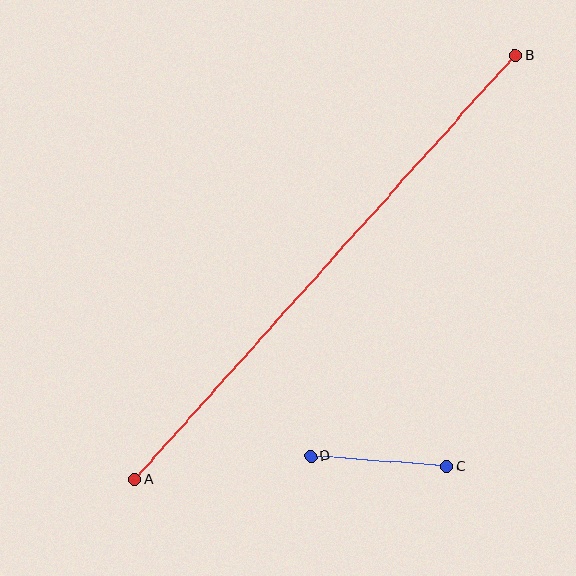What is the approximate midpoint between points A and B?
The midpoint is at approximately (325, 267) pixels.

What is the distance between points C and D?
The distance is approximately 136 pixels.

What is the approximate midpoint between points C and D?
The midpoint is at approximately (379, 461) pixels.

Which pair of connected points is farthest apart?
Points A and B are farthest apart.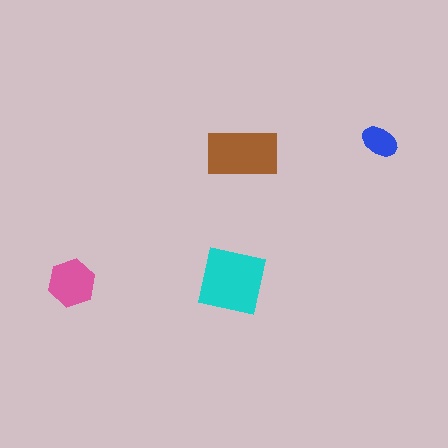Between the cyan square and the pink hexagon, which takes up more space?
The cyan square.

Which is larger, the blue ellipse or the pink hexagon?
The pink hexagon.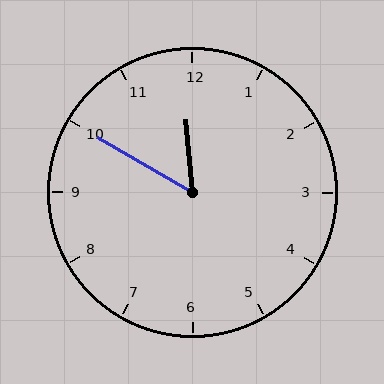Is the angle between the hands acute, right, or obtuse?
It is acute.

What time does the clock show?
11:50.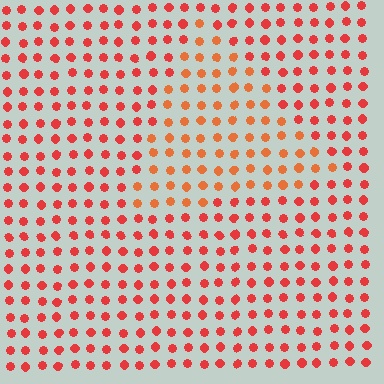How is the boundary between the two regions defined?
The boundary is defined purely by a slight shift in hue (about 21 degrees). Spacing, size, and orientation are identical on both sides.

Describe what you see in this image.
The image is filled with small red elements in a uniform arrangement. A triangle-shaped region is visible where the elements are tinted to a slightly different hue, forming a subtle color boundary.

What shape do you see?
I see a triangle.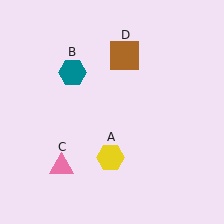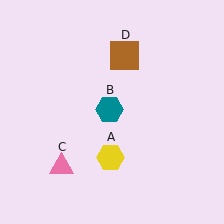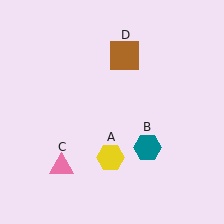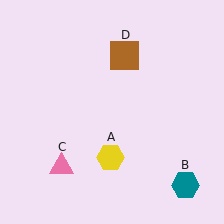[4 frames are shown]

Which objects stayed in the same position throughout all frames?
Yellow hexagon (object A) and pink triangle (object C) and brown square (object D) remained stationary.